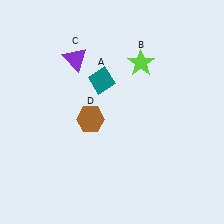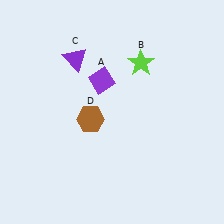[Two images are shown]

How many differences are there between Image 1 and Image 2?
There is 1 difference between the two images.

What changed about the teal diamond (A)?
In Image 1, A is teal. In Image 2, it changed to purple.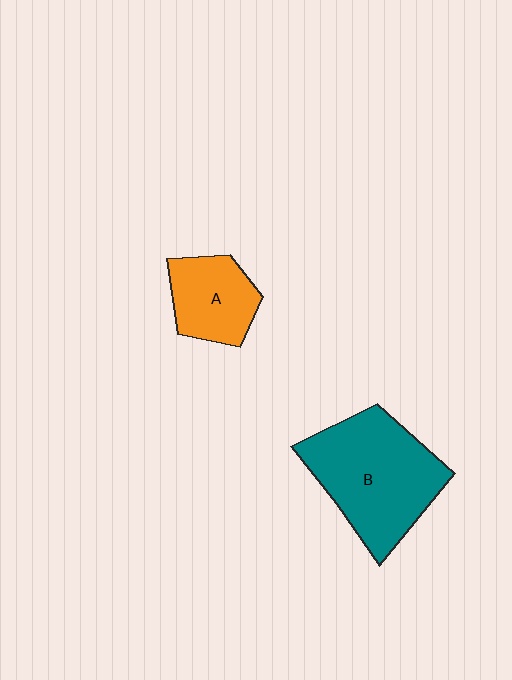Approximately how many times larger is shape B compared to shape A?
Approximately 2.0 times.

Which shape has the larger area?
Shape B (teal).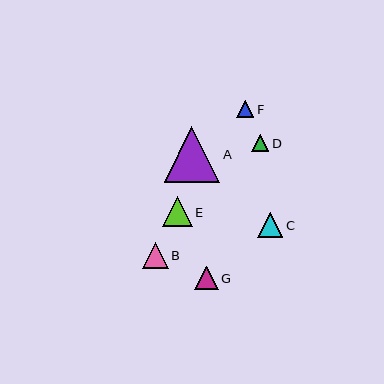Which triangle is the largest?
Triangle A is the largest with a size of approximately 56 pixels.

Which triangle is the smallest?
Triangle F is the smallest with a size of approximately 17 pixels.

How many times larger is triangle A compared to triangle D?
Triangle A is approximately 3.3 times the size of triangle D.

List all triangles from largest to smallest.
From largest to smallest: A, E, B, C, G, D, F.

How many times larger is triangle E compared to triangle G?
Triangle E is approximately 1.2 times the size of triangle G.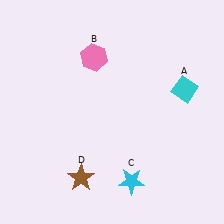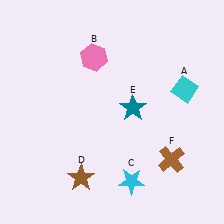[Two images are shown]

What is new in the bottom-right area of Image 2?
A brown cross (F) was added in the bottom-right area of Image 2.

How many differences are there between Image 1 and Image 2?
There are 2 differences between the two images.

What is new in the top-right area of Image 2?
A teal star (E) was added in the top-right area of Image 2.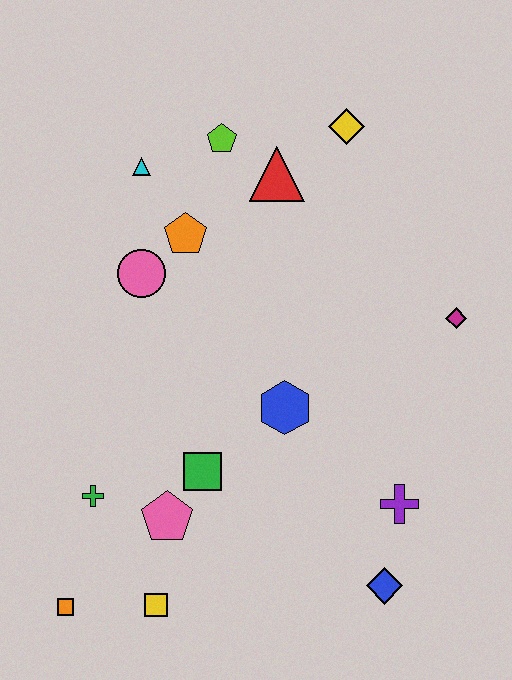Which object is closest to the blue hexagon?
The green square is closest to the blue hexagon.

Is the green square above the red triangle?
No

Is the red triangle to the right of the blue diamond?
No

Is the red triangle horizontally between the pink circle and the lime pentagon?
No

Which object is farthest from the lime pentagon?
The orange square is farthest from the lime pentagon.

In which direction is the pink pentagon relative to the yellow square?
The pink pentagon is above the yellow square.